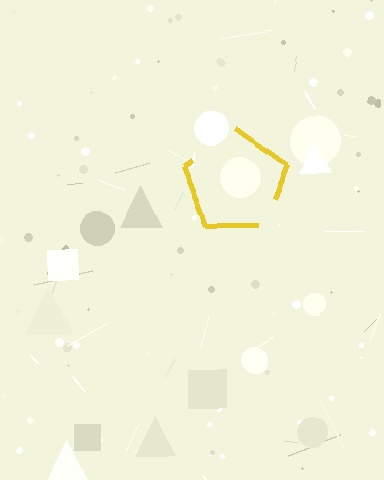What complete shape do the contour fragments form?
The contour fragments form a pentagon.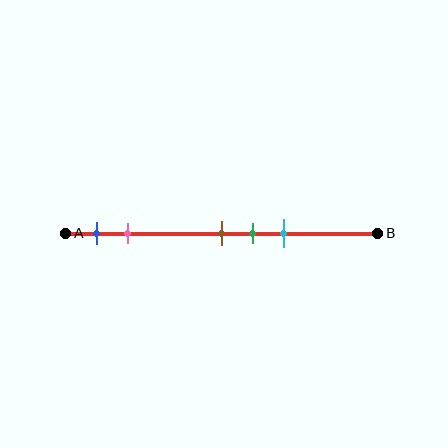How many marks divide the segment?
There are 5 marks dividing the segment.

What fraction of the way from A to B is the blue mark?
The blue mark is approximately 10% (0.1) of the way from A to B.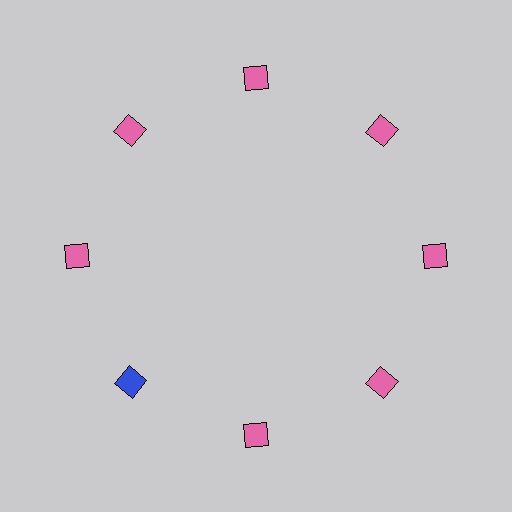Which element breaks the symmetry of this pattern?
The blue square at roughly the 8 o'clock position breaks the symmetry. All other shapes are pink squares.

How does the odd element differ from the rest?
It has a different color: blue instead of pink.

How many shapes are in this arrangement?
There are 8 shapes arranged in a ring pattern.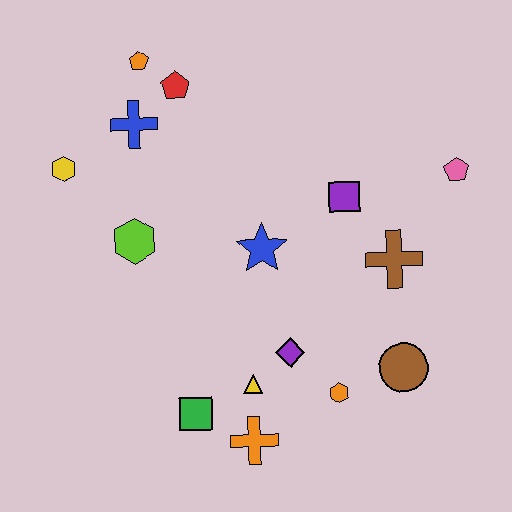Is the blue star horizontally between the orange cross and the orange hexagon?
Yes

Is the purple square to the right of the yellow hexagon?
Yes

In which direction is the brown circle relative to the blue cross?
The brown circle is to the right of the blue cross.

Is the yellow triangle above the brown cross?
No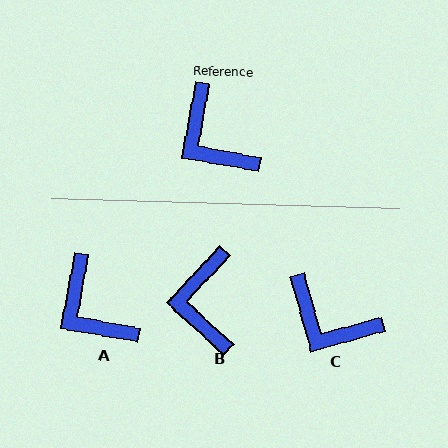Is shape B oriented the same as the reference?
No, it is off by about 33 degrees.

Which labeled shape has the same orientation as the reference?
A.